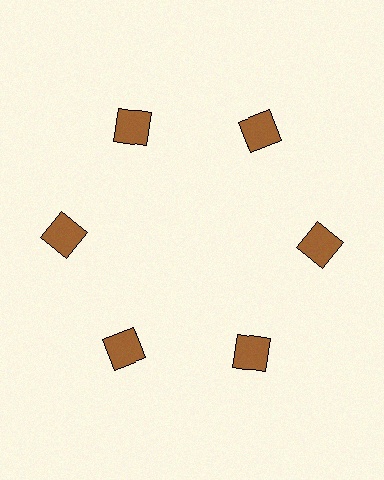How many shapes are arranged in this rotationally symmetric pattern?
There are 6 shapes, arranged in 6 groups of 1.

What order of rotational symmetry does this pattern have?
This pattern has 6-fold rotational symmetry.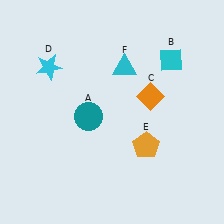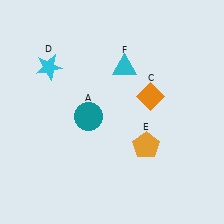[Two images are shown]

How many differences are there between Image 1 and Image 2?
There is 1 difference between the two images.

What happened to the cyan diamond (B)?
The cyan diamond (B) was removed in Image 2. It was in the top-right area of Image 1.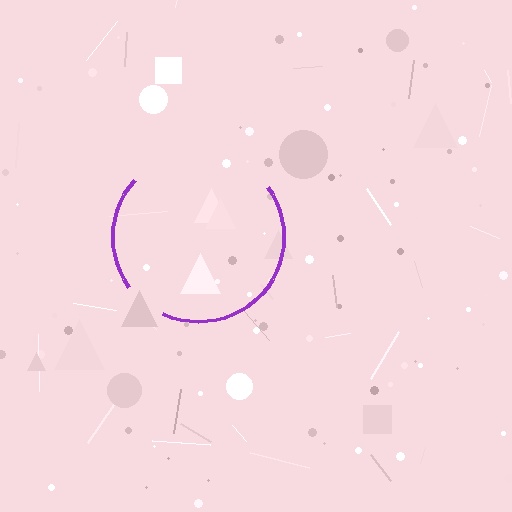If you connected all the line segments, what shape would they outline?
They would outline a circle.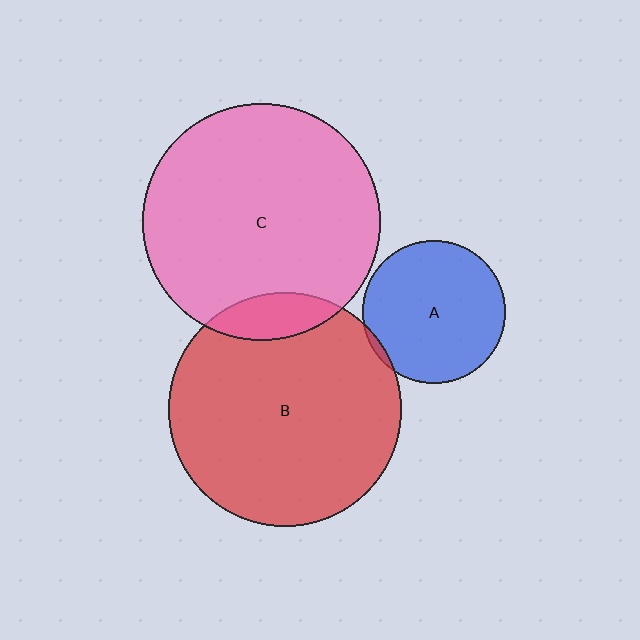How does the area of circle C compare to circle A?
Approximately 2.8 times.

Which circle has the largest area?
Circle C (pink).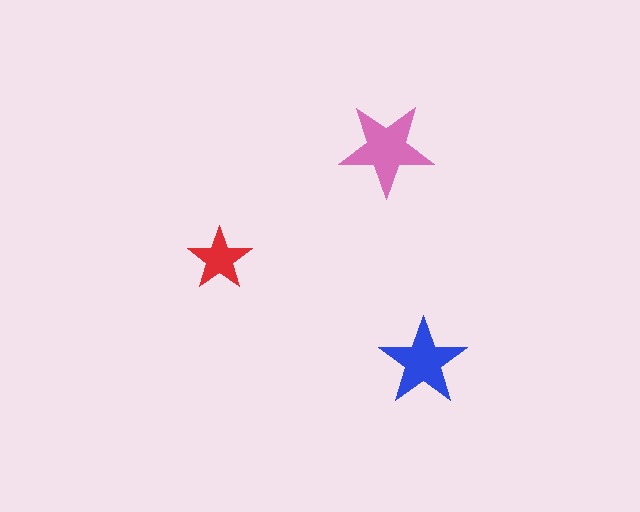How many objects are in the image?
There are 3 objects in the image.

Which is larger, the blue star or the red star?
The blue one.